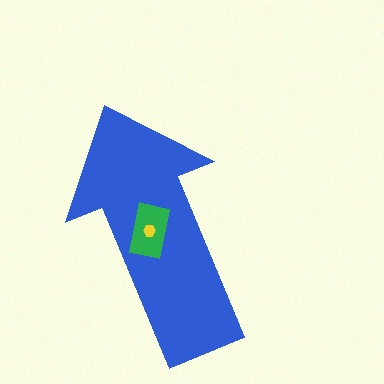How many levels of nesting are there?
3.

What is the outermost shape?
The blue arrow.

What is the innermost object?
The yellow hexagon.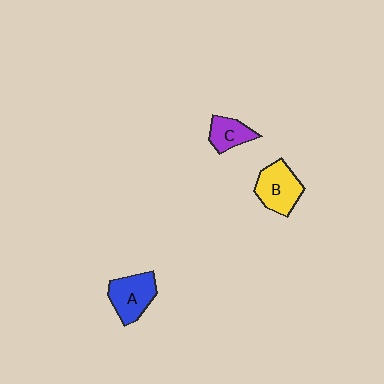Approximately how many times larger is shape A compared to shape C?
Approximately 1.5 times.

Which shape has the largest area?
Shape B (yellow).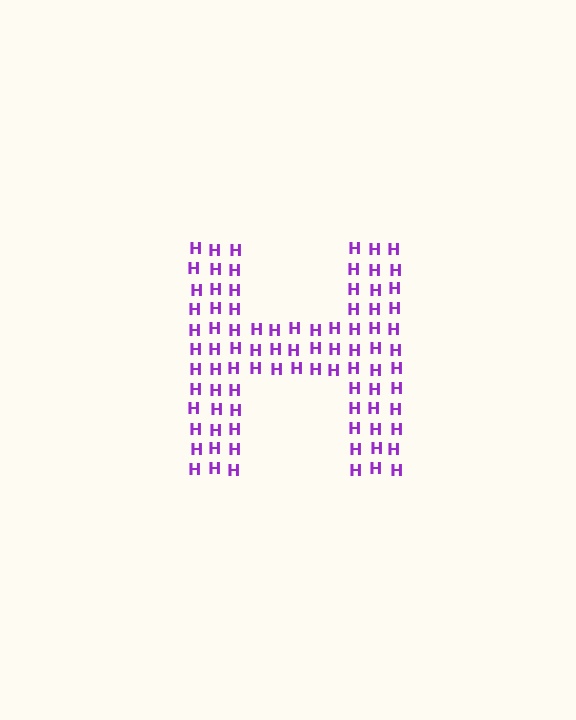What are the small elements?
The small elements are letter H's.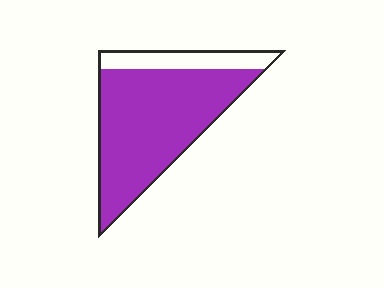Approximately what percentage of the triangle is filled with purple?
Approximately 80%.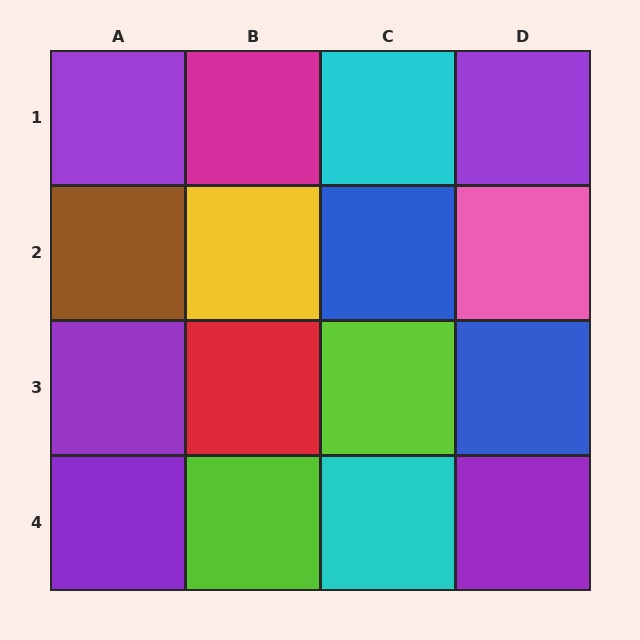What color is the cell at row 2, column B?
Yellow.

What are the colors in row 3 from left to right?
Purple, red, lime, blue.